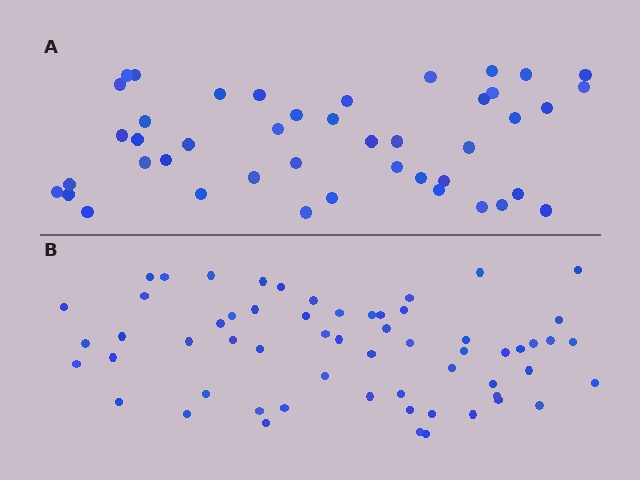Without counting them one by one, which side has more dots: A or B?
Region B (the bottom region) has more dots.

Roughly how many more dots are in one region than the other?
Region B has approximately 15 more dots than region A.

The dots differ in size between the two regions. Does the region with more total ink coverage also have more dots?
No. Region A has more total ink coverage because its dots are larger, but region B actually contains more individual dots. Total area can be misleading — the number of items is what matters here.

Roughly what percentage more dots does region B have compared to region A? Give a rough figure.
About 35% more.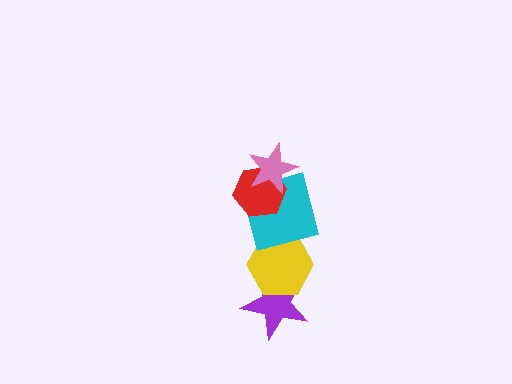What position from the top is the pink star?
The pink star is 1st from the top.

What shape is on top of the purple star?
The yellow hexagon is on top of the purple star.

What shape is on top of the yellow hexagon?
The cyan square is on top of the yellow hexagon.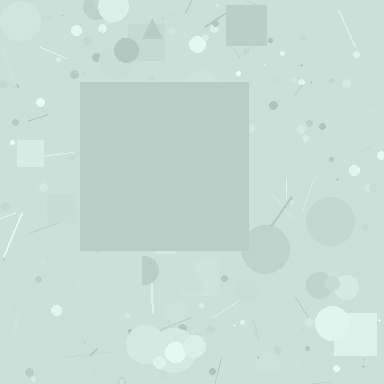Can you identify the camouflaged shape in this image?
The camouflaged shape is a square.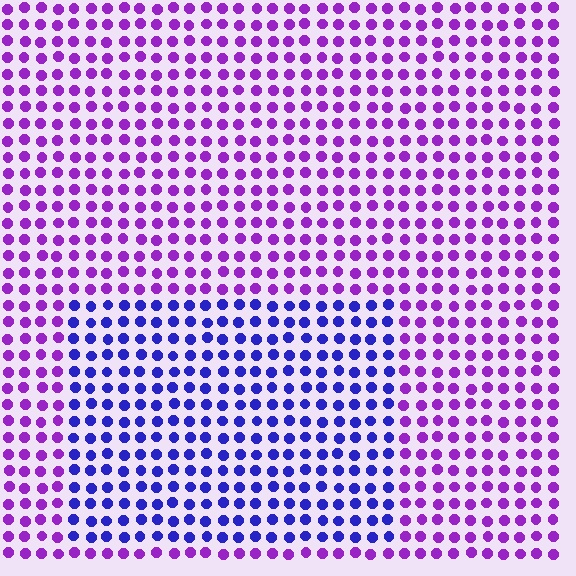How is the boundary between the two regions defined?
The boundary is defined purely by a slight shift in hue (about 42 degrees). Spacing, size, and orientation are identical on both sides.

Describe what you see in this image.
The image is filled with small purple elements in a uniform arrangement. A rectangle-shaped region is visible where the elements are tinted to a slightly different hue, forming a subtle color boundary.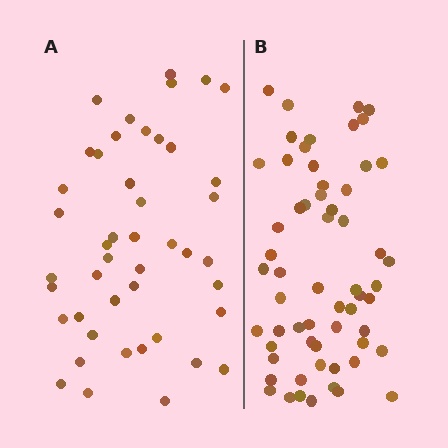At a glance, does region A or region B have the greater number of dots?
Region B (the right region) has more dots.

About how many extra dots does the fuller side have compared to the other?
Region B has approximately 15 more dots than region A.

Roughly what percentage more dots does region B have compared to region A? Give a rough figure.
About 35% more.